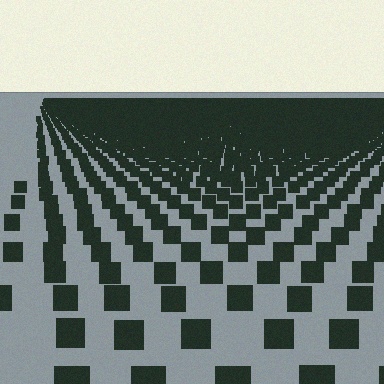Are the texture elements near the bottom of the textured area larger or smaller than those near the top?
Larger. Near the bottom, elements are closer to the viewer and appear at a bigger on-screen size.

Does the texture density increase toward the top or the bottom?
Density increases toward the top.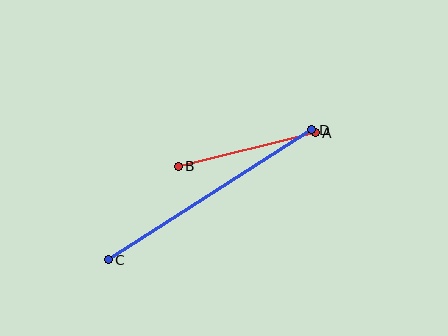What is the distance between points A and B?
The distance is approximately 141 pixels.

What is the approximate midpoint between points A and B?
The midpoint is at approximately (247, 149) pixels.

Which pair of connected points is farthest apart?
Points C and D are farthest apart.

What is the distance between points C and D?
The distance is approximately 241 pixels.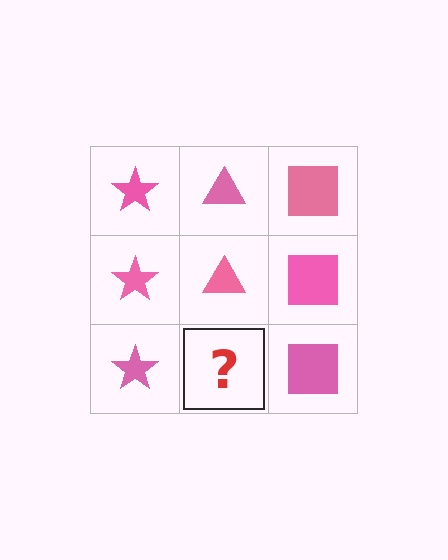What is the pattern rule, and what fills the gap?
The rule is that each column has a consistent shape. The gap should be filled with a pink triangle.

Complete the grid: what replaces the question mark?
The question mark should be replaced with a pink triangle.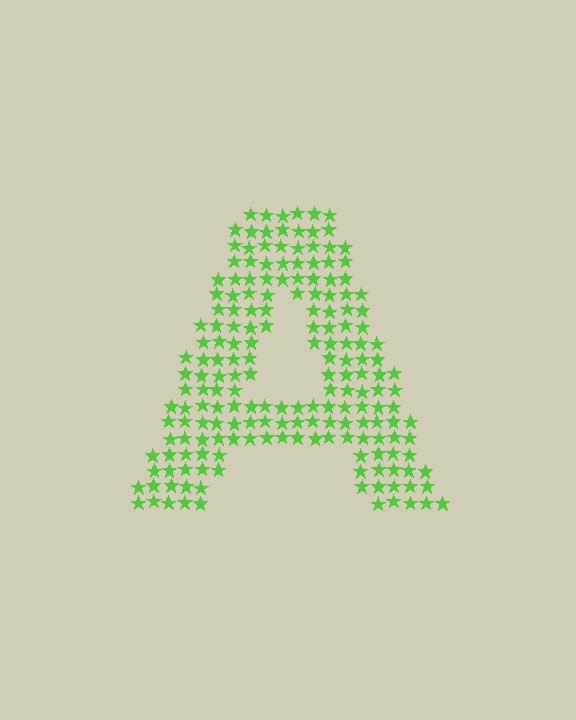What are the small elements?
The small elements are stars.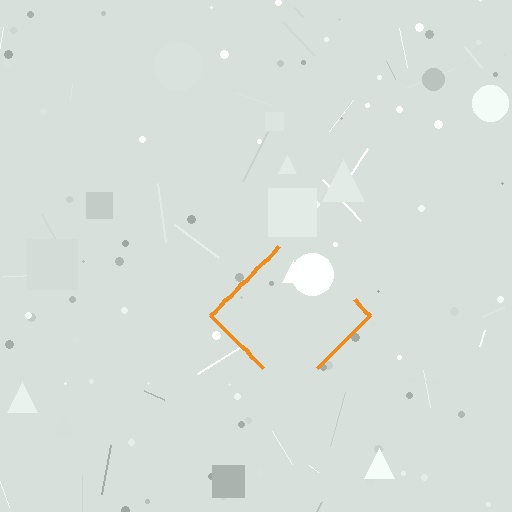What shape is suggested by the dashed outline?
The dashed outline suggests a diamond.